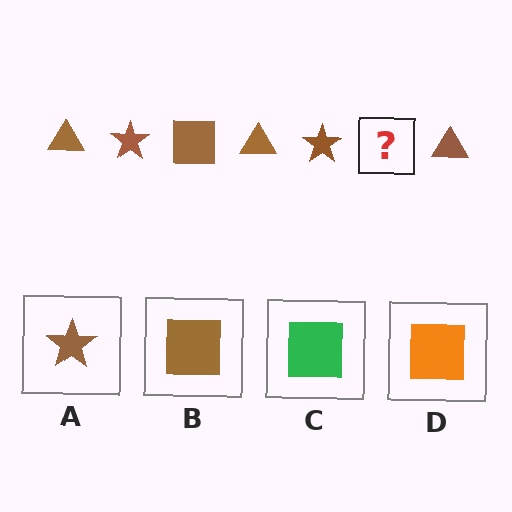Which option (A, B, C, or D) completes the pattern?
B.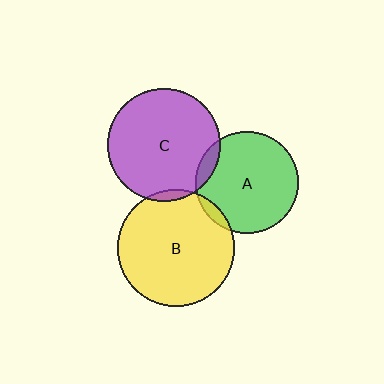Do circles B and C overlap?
Yes.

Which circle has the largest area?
Circle B (yellow).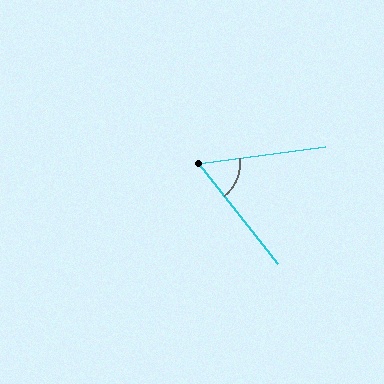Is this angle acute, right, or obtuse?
It is acute.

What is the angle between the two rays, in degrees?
Approximately 59 degrees.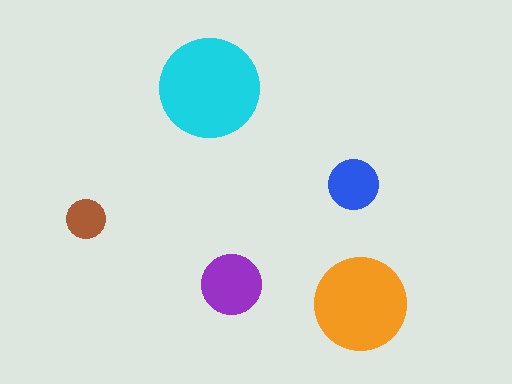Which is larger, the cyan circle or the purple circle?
The cyan one.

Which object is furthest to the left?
The brown circle is leftmost.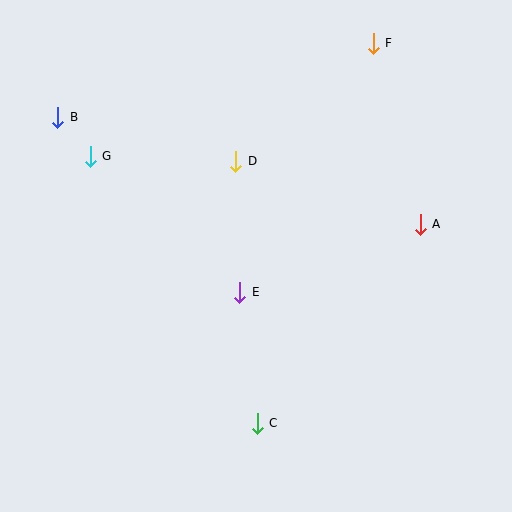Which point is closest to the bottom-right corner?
Point C is closest to the bottom-right corner.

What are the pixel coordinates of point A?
Point A is at (420, 224).